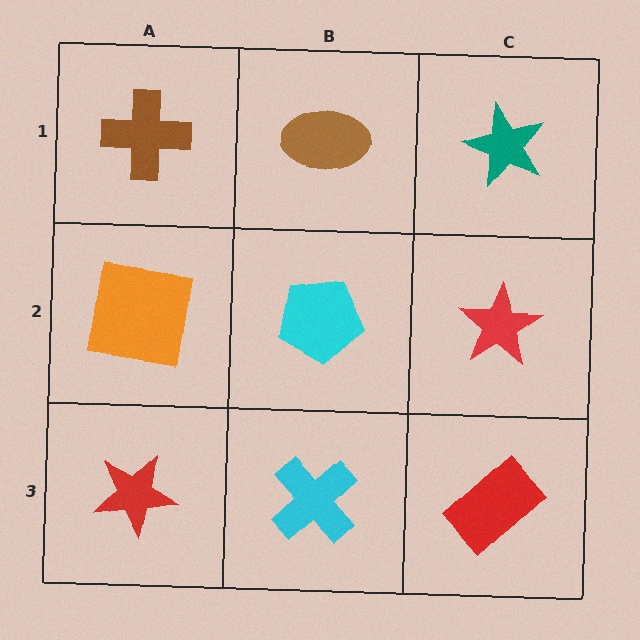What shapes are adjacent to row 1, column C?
A red star (row 2, column C), a brown ellipse (row 1, column B).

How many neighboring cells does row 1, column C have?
2.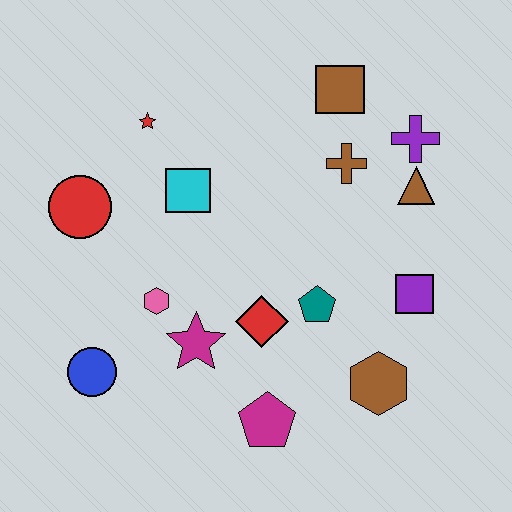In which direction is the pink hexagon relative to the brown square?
The pink hexagon is below the brown square.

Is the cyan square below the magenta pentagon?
No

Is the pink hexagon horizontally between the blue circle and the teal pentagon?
Yes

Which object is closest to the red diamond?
The teal pentagon is closest to the red diamond.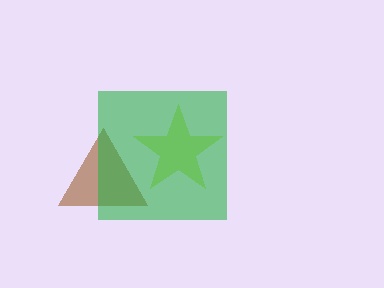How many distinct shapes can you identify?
There are 3 distinct shapes: a brown triangle, a green square, a lime star.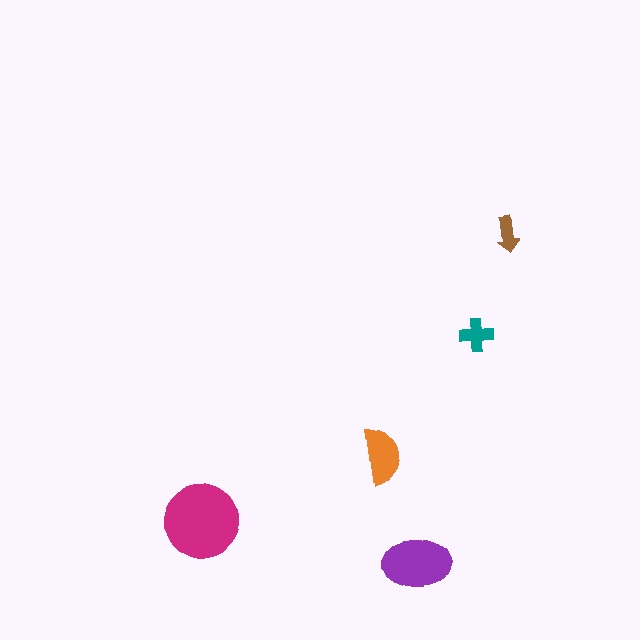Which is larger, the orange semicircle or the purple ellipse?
The purple ellipse.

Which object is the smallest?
The brown arrow.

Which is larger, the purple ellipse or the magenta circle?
The magenta circle.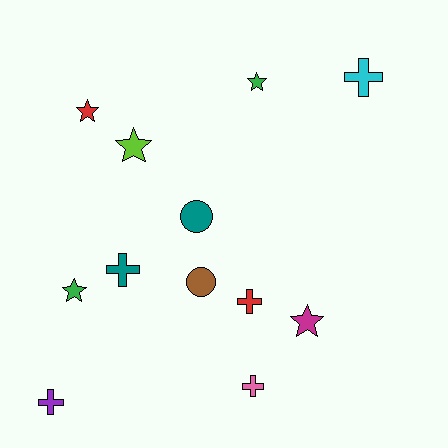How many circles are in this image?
There are 2 circles.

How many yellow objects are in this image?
There are no yellow objects.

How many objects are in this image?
There are 12 objects.